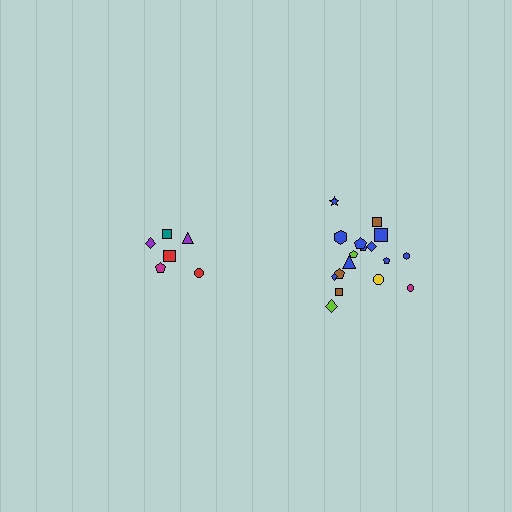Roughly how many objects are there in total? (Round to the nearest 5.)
Roughly 25 objects in total.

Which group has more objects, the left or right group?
The right group.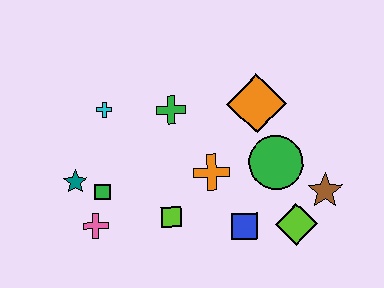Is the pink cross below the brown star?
Yes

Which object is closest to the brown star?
The lime diamond is closest to the brown star.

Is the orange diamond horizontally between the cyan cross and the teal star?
No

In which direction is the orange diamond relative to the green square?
The orange diamond is to the right of the green square.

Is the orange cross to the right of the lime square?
Yes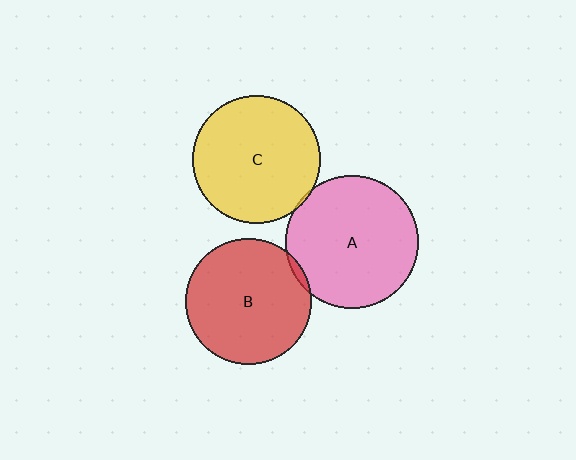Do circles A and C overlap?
Yes.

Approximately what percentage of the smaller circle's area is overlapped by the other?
Approximately 5%.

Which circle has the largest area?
Circle A (pink).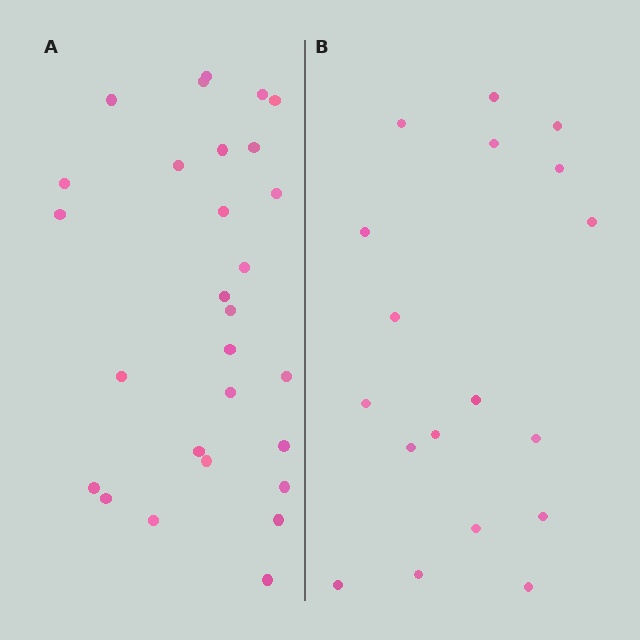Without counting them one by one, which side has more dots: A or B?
Region A (the left region) has more dots.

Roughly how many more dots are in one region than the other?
Region A has roughly 10 or so more dots than region B.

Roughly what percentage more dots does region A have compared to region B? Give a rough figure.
About 55% more.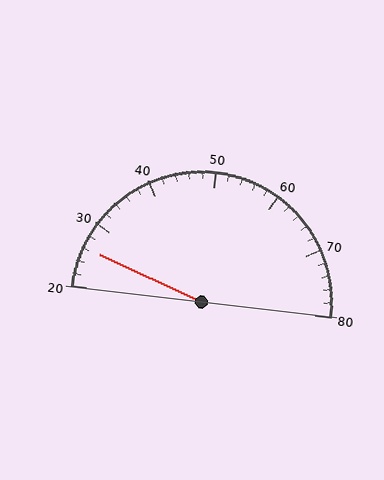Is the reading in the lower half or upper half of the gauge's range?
The reading is in the lower half of the range (20 to 80).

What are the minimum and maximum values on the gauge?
The gauge ranges from 20 to 80.